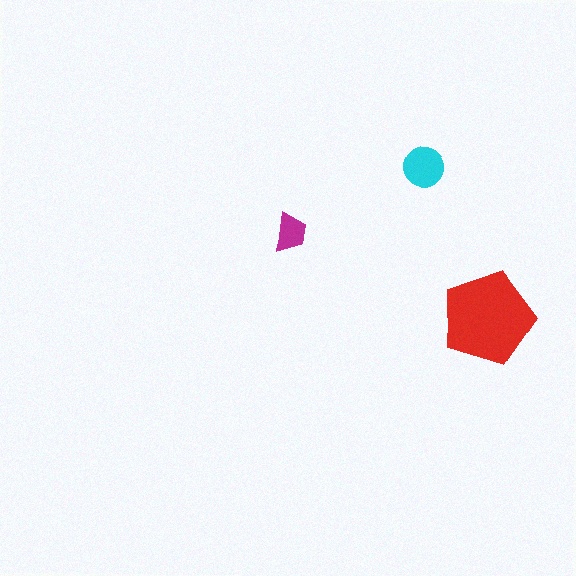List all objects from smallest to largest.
The magenta trapezoid, the cyan circle, the red pentagon.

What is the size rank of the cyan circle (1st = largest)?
2nd.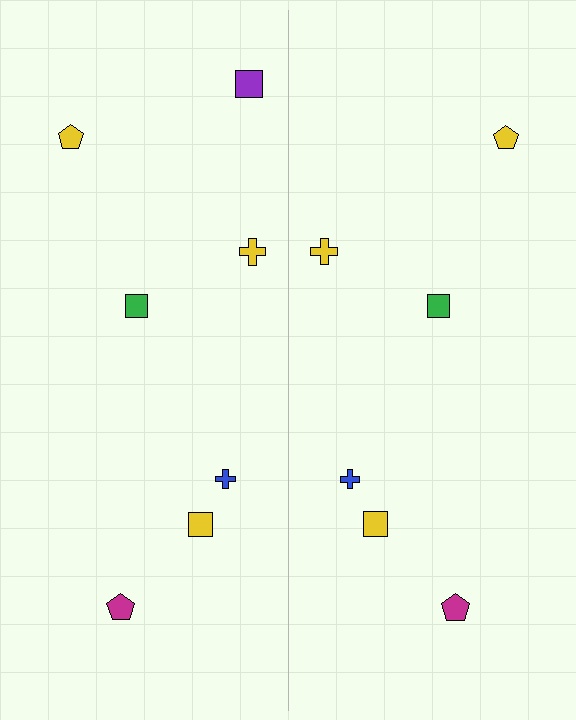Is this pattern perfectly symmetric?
No, the pattern is not perfectly symmetric. A purple square is missing from the right side.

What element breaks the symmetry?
A purple square is missing from the right side.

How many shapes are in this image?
There are 13 shapes in this image.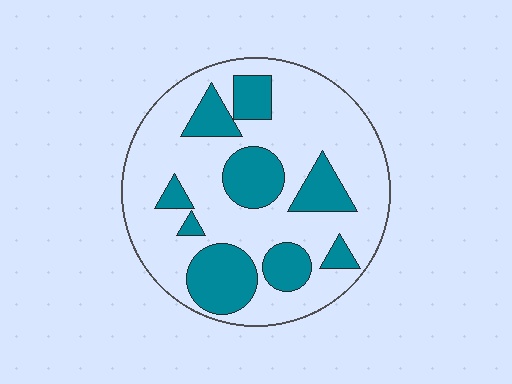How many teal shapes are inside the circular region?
9.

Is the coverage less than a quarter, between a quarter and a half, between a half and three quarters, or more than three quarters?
Between a quarter and a half.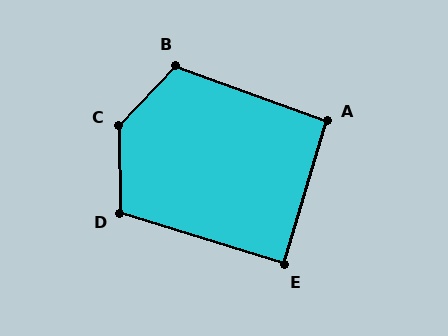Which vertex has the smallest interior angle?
E, at approximately 90 degrees.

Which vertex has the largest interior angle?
C, at approximately 136 degrees.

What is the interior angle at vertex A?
Approximately 93 degrees (approximately right).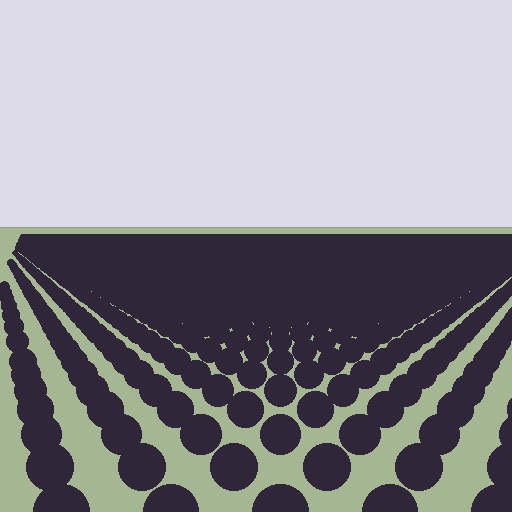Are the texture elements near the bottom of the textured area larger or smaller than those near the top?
Larger. Near the bottom, elements are closer to the viewer and appear at a bigger on-screen size.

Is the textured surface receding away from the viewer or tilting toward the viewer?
The surface is receding away from the viewer. Texture elements get smaller and denser toward the top.